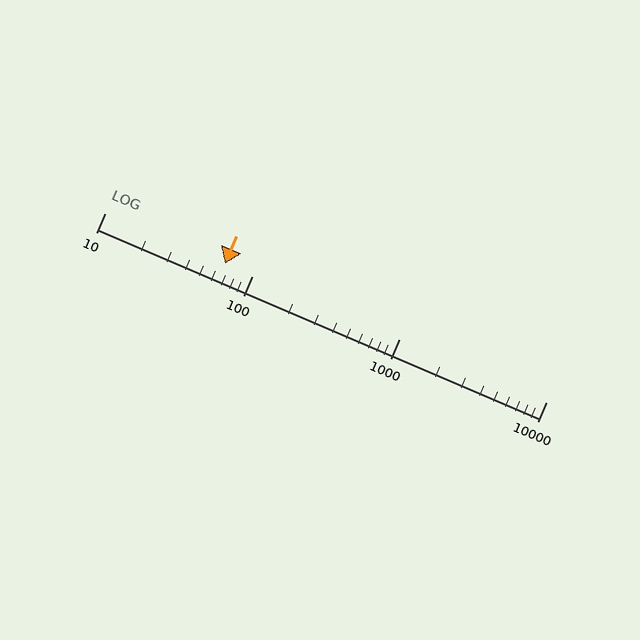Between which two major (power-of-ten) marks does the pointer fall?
The pointer is between 10 and 100.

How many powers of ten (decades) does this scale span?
The scale spans 3 decades, from 10 to 10000.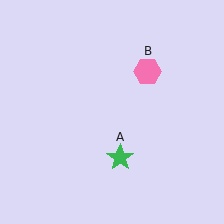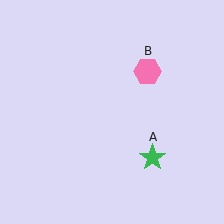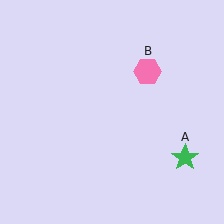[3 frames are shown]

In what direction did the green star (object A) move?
The green star (object A) moved right.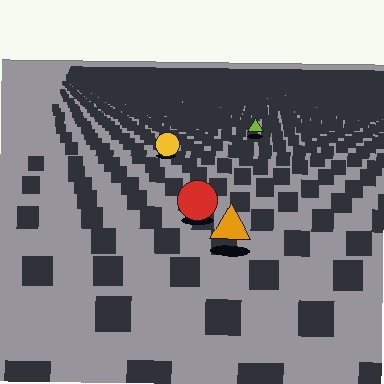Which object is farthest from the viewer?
The lime triangle is farthest from the viewer. It appears smaller and the ground texture around it is denser.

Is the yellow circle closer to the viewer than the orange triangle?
No. The orange triangle is closer — you can tell from the texture gradient: the ground texture is coarser near it.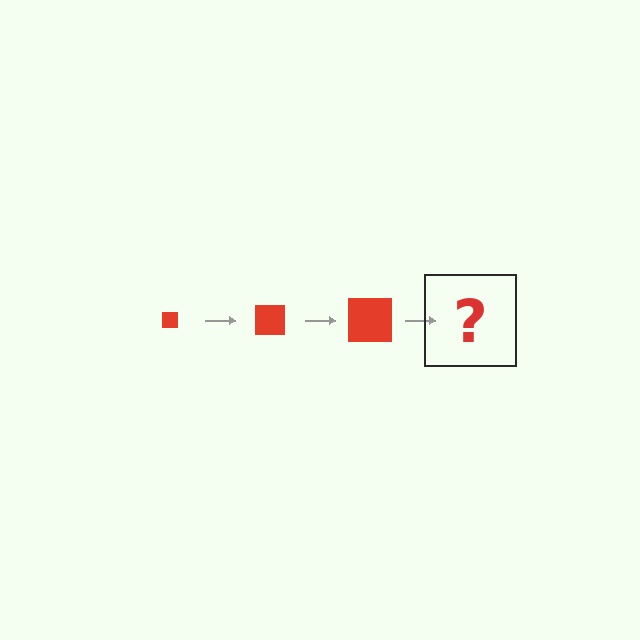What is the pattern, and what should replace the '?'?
The pattern is that the square gets progressively larger each step. The '?' should be a red square, larger than the previous one.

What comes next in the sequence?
The next element should be a red square, larger than the previous one.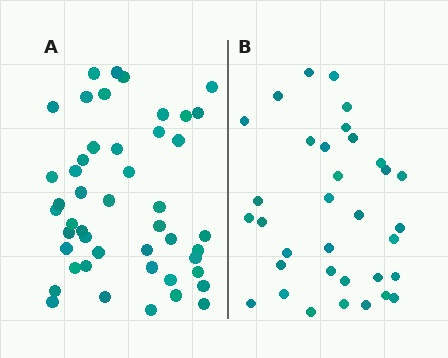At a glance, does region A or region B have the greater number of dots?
Region A (the left region) has more dots.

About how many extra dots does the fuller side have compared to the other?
Region A has approximately 15 more dots than region B.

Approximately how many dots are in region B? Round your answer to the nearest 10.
About 30 dots. (The exact count is 34, which rounds to 30.)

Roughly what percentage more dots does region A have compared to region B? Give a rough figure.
About 40% more.